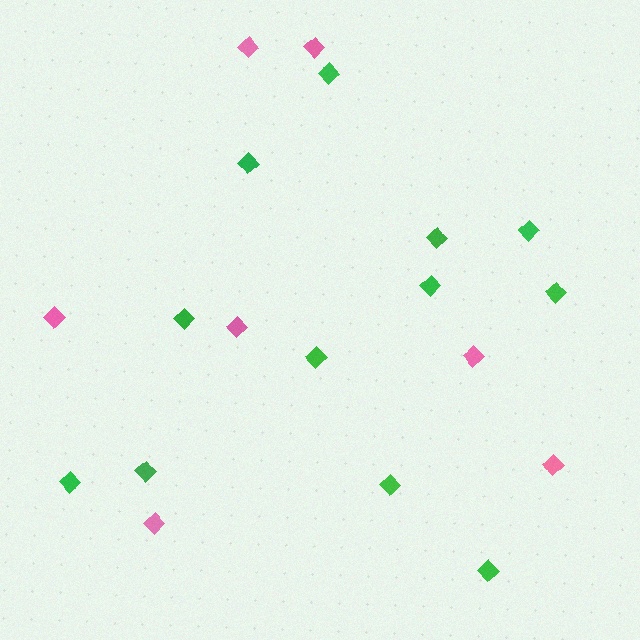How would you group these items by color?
There are 2 groups: one group of green diamonds (12) and one group of pink diamonds (7).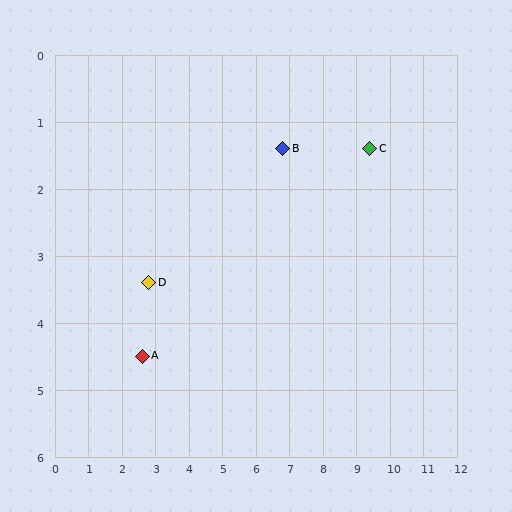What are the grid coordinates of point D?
Point D is at approximately (2.8, 3.4).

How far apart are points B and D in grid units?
Points B and D are about 4.5 grid units apart.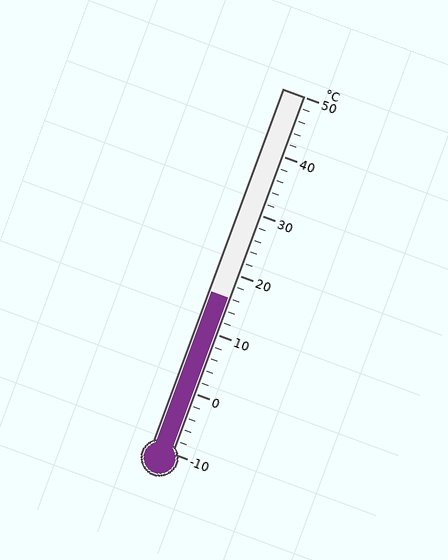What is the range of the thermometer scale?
The thermometer scale ranges from -10°C to 50°C.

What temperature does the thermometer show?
The thermometer shows approximately 16°C.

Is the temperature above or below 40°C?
The temperature is below 40°C.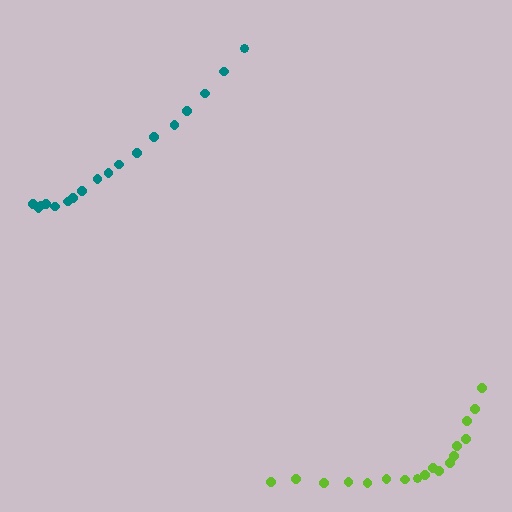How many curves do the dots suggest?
There are 2 distinct paths.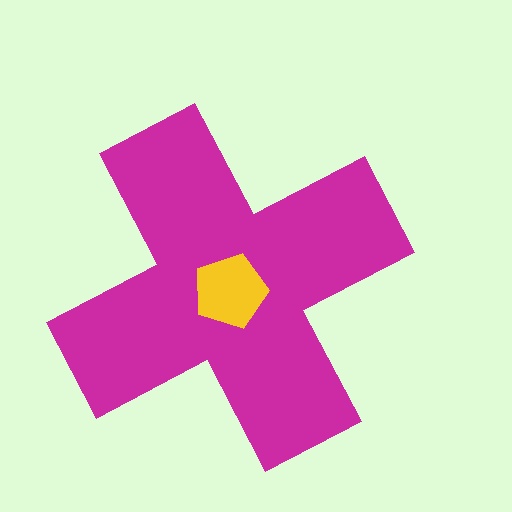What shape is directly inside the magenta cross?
The yellow pentagon.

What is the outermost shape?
The magenta cross.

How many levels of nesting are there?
2.